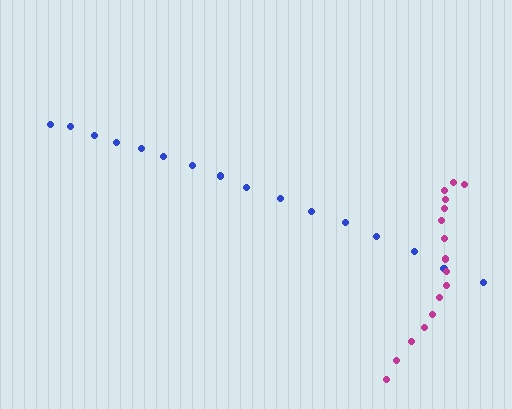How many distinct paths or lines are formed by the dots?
There are 2 distinct paths.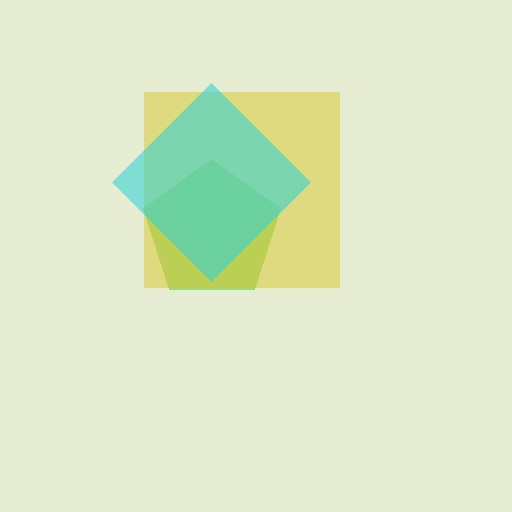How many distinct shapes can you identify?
There are 3 distinct shapes: a lime pentagon, a yellow square, a cyan diamond.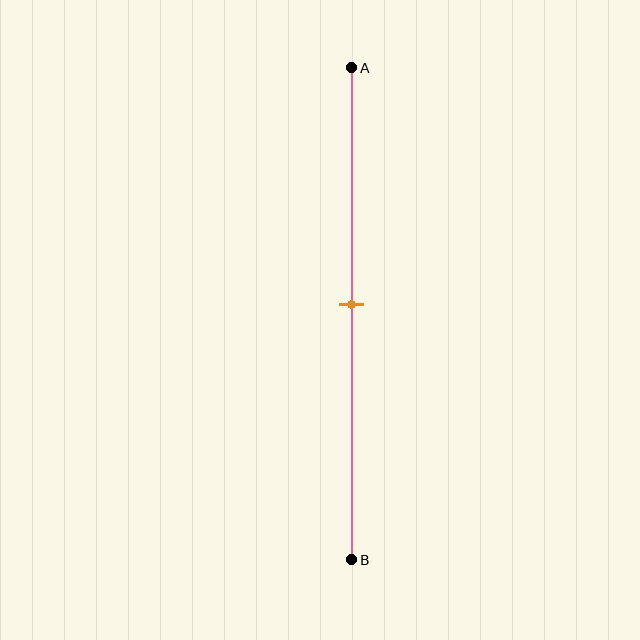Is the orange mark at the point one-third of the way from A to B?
No, the mark is at about 50% from A, not at the 33% one-third point.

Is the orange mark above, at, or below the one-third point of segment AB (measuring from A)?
The orange mark is below the one-third point of segment AB.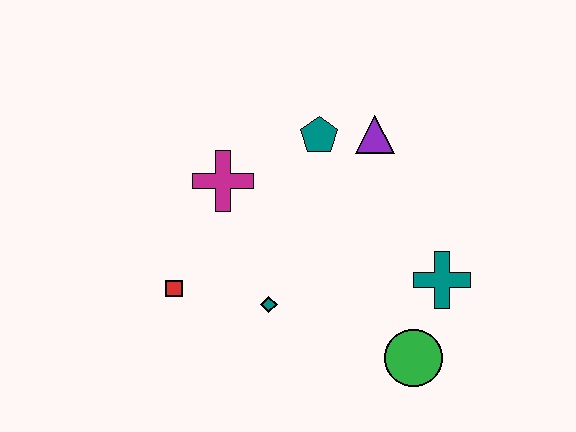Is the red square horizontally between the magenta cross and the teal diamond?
No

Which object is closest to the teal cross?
The green circle is closest to the teal cross.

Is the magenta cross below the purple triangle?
Yes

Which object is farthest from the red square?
The teal cross is farthest from the red square.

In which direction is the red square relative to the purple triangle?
The red square is to the left of the purple triangle.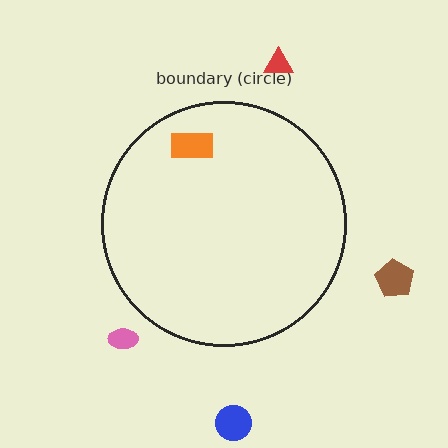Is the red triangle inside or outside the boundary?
Outside.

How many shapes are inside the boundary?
1 inside, 4 outside.